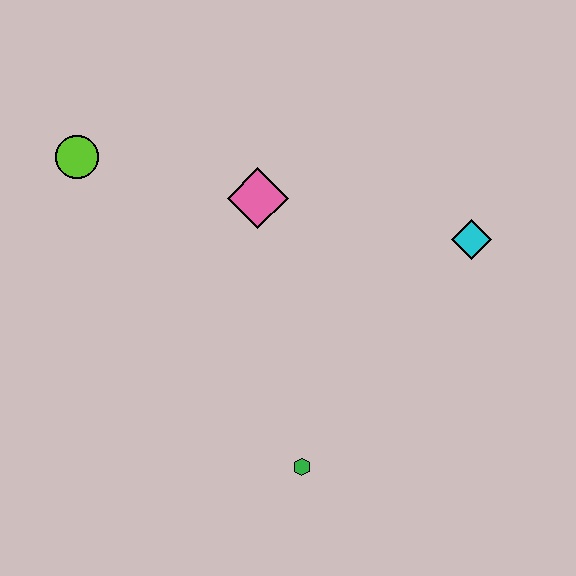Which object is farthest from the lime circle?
The cyan diamond is farthest from the lime circle.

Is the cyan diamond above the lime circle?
No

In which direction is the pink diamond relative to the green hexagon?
The pink diamond is above the green hexagon.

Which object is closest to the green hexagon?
The pink diamond is closest to the green hexagon.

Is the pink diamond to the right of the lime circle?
Yes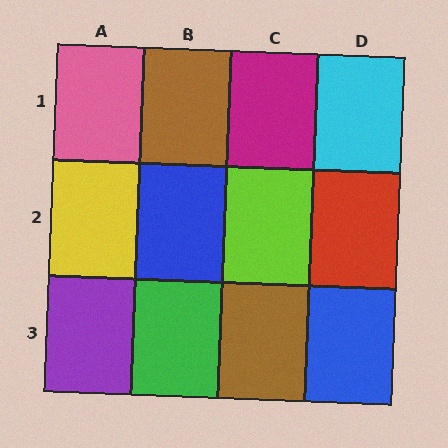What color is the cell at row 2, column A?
Yellow.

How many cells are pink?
1 cell is pink.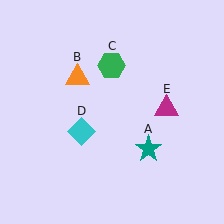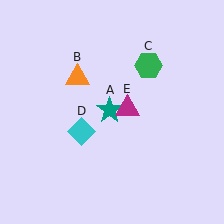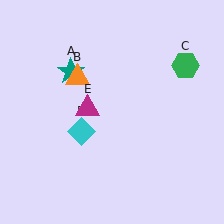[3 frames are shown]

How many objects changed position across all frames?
3 objects changed position: teal star (object A), green hexagon (object C), magenta triangle (object E).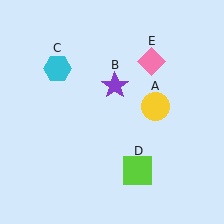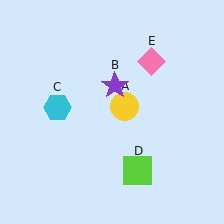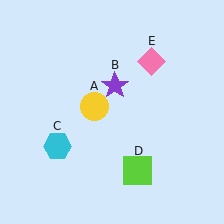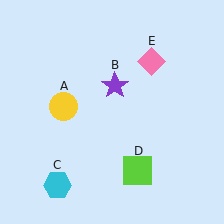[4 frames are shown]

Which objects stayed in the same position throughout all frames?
Purple star (object B) and lime square (object D) and pink diamond (object E) remained stationary.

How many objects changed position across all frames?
2 objects changed position: yellow circle (object A), cyan hexagon (object C).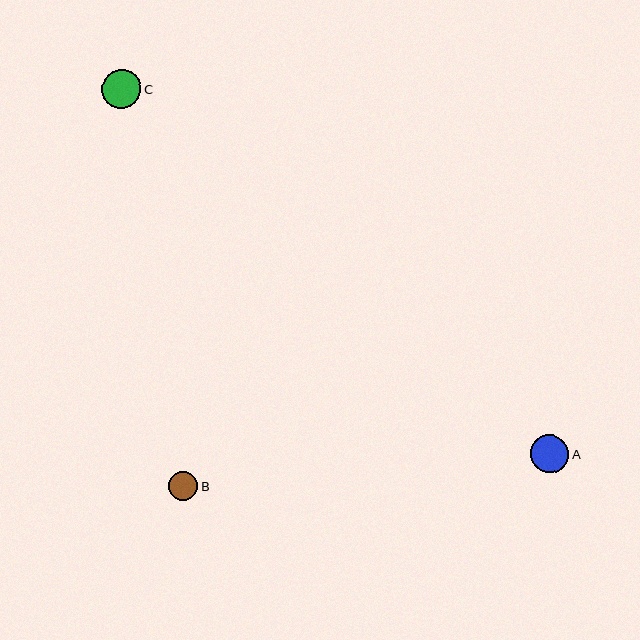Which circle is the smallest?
Circle B is the smallest with a size of approximately 29 pixels.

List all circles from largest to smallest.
From largest to smallest: C, A, B.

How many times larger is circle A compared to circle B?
Circle A is approximately 1.3 times the size of circle B.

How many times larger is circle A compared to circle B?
Circle A is approximately 1.3 times the size of circle B.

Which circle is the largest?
Circle C is the largest with a size of approximately 39 pixels.